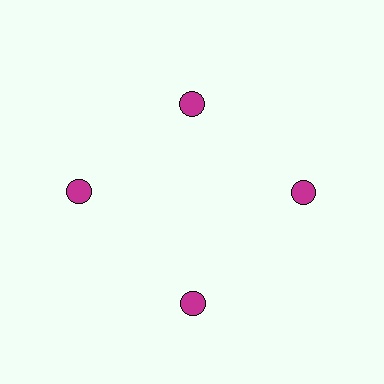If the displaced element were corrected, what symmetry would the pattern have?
It would have 4-fold rotational symmetry — the pattern would map onto itself every 90 degrees.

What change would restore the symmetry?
The symmetry would be restored by moving it outward, back onto the ring so that all 4 circles sit at equal angles and equal distance from the center.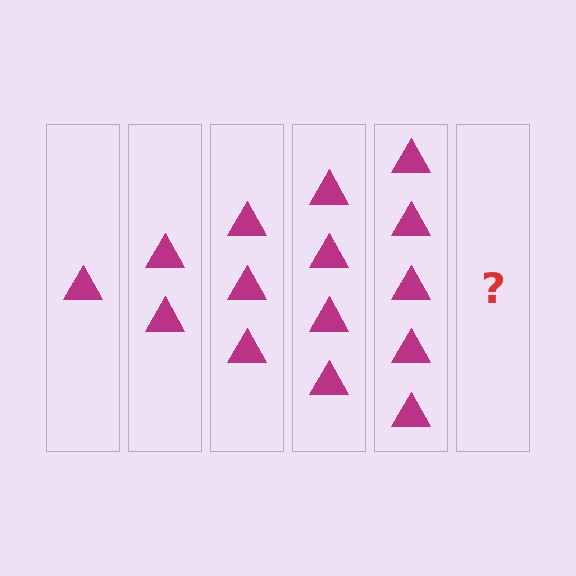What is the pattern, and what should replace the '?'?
The pattern is that each step adds one more triangle. The '?' should be 6 triangles.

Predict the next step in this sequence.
The next step is 6 triangles.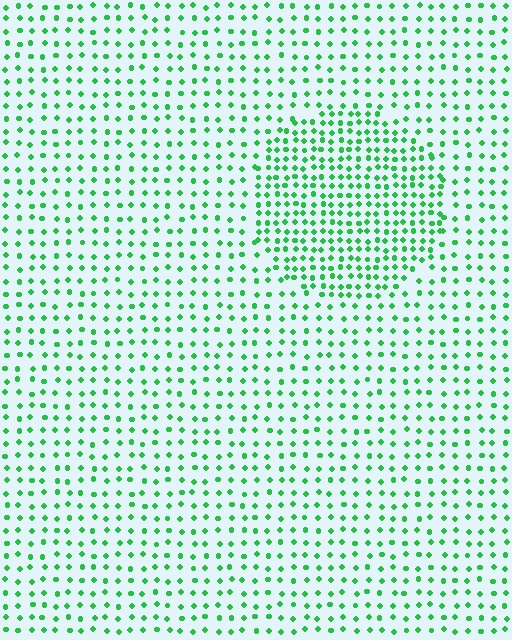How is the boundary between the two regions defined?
The boundary is defined by a change in element density (approximately 1.9x ratio). All elements are the same color, size, and shape.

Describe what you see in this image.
The image contains small green elements arranged at two different densities. A circle-shaped region is visible where the elements are more densely packed than the surrounding area.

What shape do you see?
I see a circle.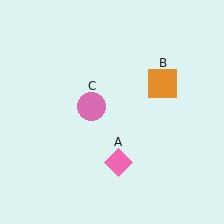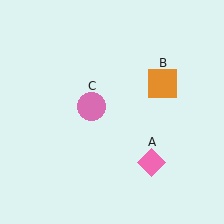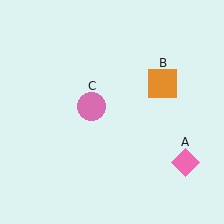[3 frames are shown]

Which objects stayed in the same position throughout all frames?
Orange square (object B) and pink circle (object C) remained stationary.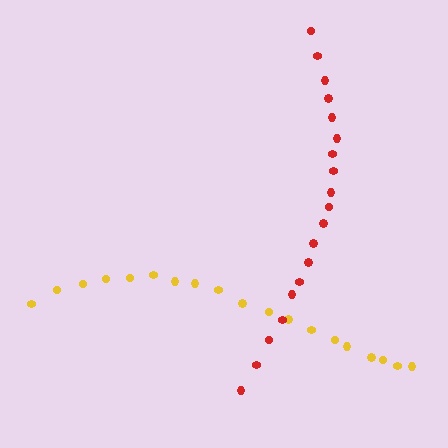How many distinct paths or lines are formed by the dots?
There are 2 distinct paths.